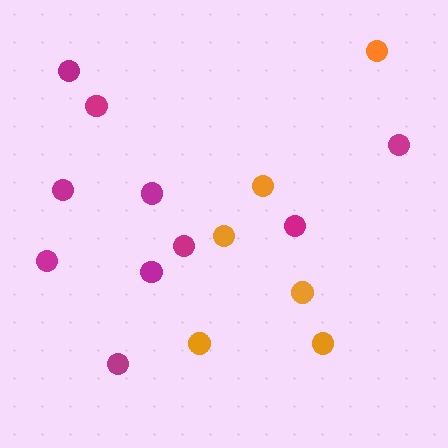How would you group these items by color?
There are 2 groups: one group of orange circles (6) and one group of magenta circles (10).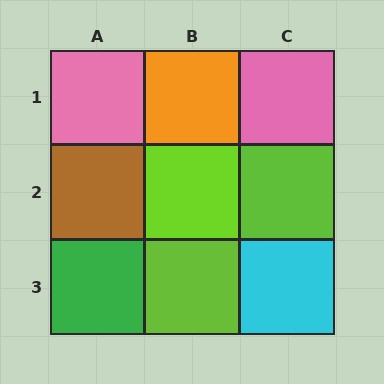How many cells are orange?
1 cell is orange.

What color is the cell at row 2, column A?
Brown.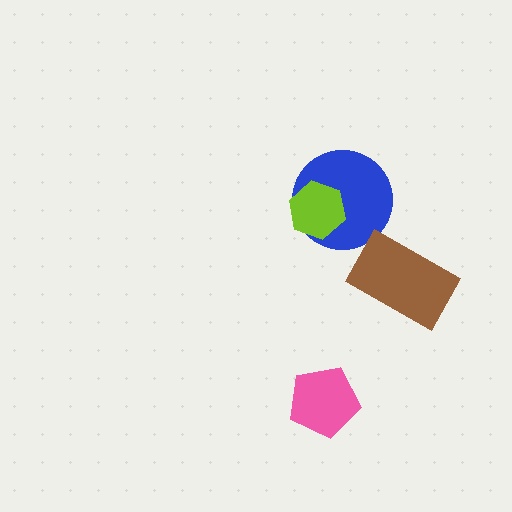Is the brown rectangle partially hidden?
No, no other shape covers it.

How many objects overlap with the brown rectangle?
0 objects overlap with the brown rectangle.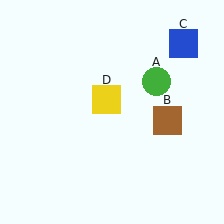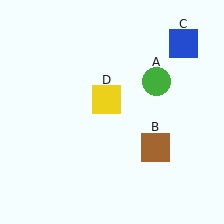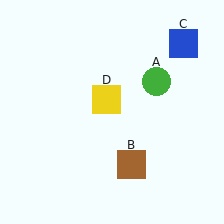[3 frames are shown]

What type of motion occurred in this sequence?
The brown square (object B) rotated clockwise around the center of the scene.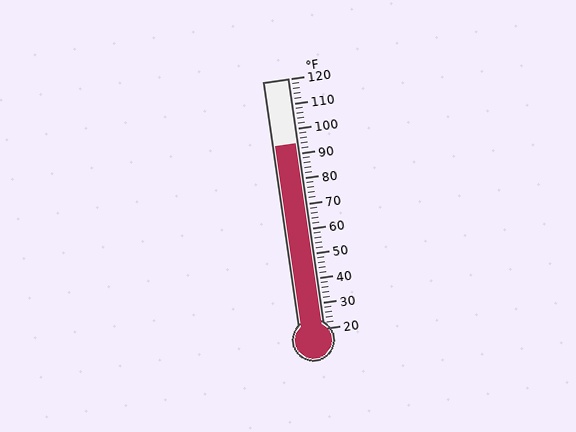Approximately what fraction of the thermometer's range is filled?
The thermometer is filled to approximately 75% of its range.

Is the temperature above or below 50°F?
The temperature is above 50°F.